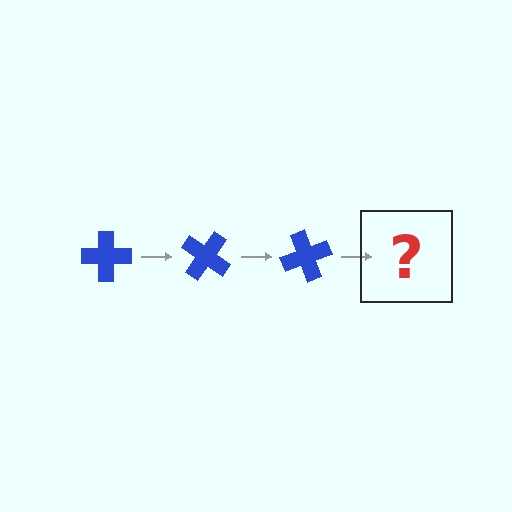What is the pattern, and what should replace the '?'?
The pattern is that the cross rotates 35 degrees each step. The '?' should be a blue cross rotated 105 degrees.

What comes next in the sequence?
The next element should be a blue cross rotated 105 degrees.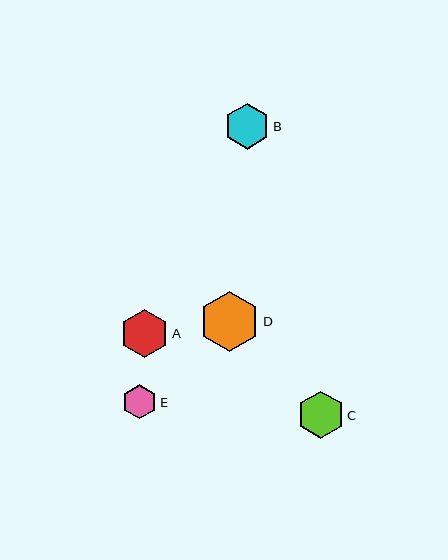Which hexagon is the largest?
Hexagon D is the largest with a size of approximately 60 pixels.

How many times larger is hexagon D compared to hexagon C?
Hexagon D is approximately 1.3 times the size of hexagon C.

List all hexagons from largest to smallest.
From largest to smallest: D, A, C, B, E.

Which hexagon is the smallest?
Hexagon E is the smallest with a size of approximately 34 pixels.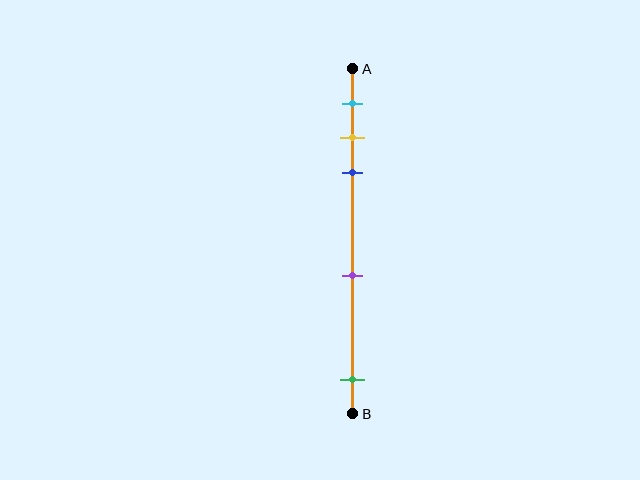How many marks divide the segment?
There are 5 marks dividing the segment.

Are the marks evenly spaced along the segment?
No, the marks are not evenly spaced.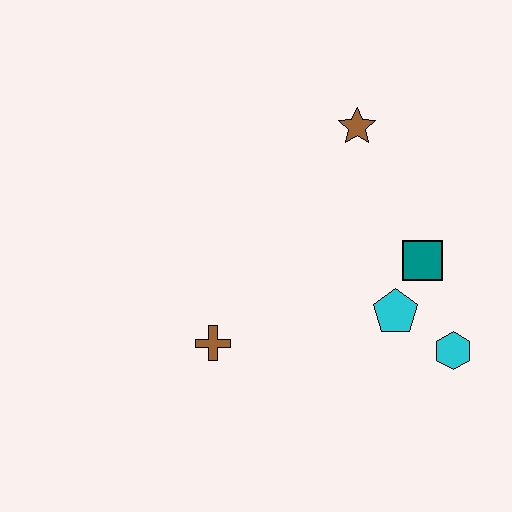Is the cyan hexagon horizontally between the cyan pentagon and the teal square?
No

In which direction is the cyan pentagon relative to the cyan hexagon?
The cyan pentagon is to the left of the cyan hexagon.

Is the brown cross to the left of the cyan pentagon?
Yes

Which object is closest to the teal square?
The cyan pentagon is closest to the teal square.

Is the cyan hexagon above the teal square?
No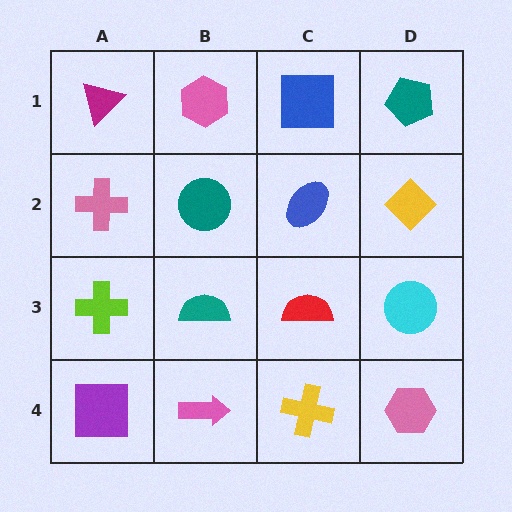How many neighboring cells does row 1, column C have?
3.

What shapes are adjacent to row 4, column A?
A lime cross (row 3, column A), a pink arrow (row 4, column B).